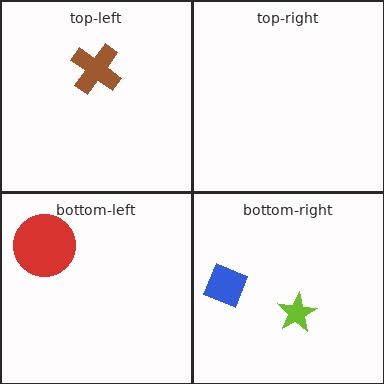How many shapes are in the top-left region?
1.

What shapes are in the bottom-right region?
The blue diamond, the lime star.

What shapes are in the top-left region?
The brown cross.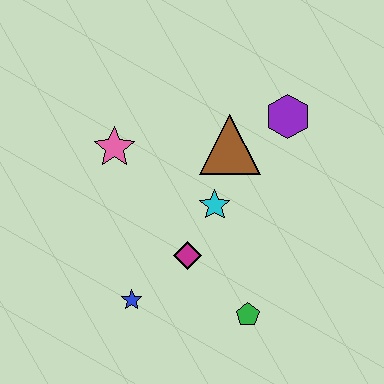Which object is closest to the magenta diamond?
The cyan star is closest to the magenta diamond.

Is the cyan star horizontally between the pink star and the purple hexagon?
Yes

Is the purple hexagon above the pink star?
Yes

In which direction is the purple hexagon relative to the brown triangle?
The purple hexagon is to the right of the brown triangle.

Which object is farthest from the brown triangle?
The blue star is farthest from the brown triangle.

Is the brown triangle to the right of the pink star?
Yes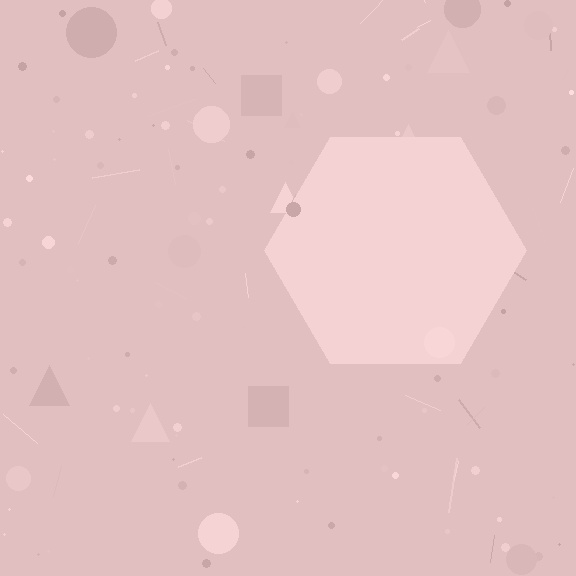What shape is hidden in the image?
A hexagon is hidden in the image.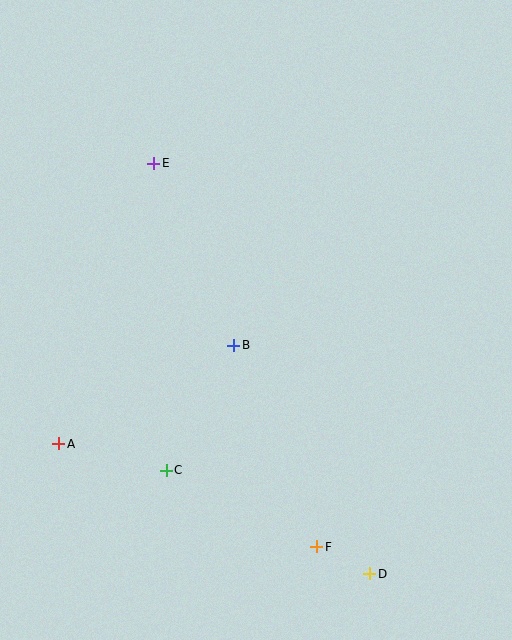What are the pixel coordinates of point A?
Point A is at (59, 444).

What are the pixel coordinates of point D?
Point D is at (370, 574).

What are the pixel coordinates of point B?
Point B is at (234, 345).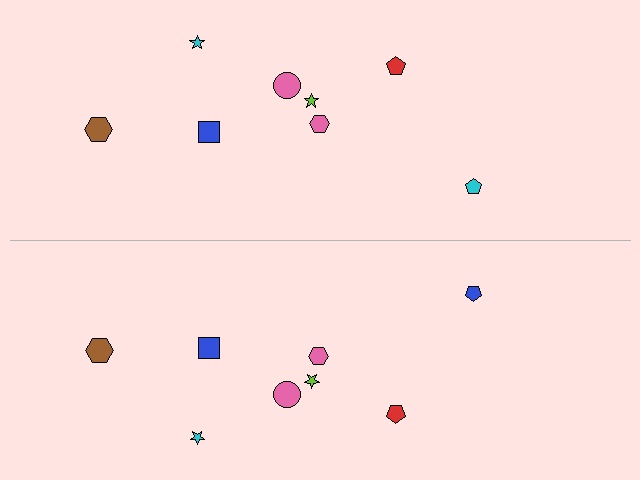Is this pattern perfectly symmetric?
No, the pattern is not perfectly symmetric. The blue pentagon on the bottom side breaks the symmetry — its mirror counterpart is cyan.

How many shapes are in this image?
There are 16 shapes in this image.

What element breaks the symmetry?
The blue pentagon on the bottom side breaks the symmetry — its mirror counterpart is cyan.